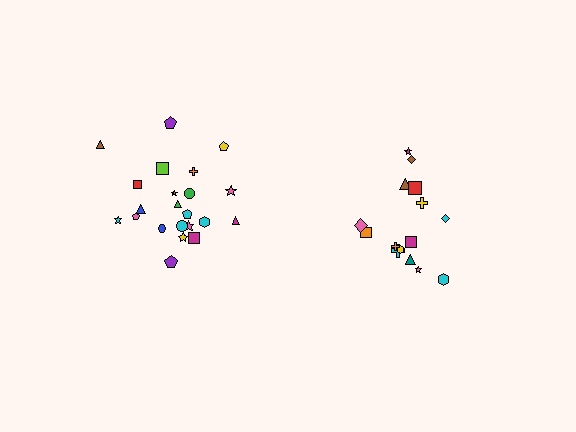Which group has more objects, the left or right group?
The left group.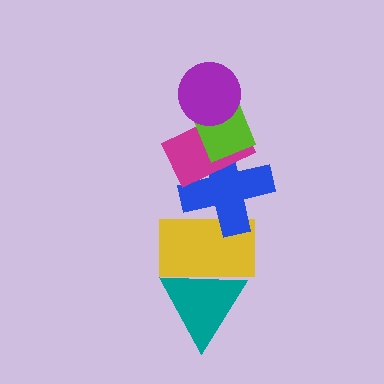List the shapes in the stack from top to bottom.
From top to bottom: the purple circle, the lime rectangle, the magenta rectangle, the blue cross, the yellow rectangle, the teal triangle.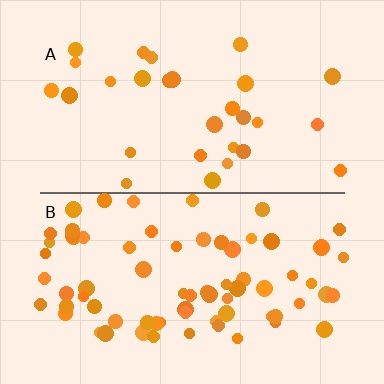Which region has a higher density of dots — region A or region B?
B (the bottom).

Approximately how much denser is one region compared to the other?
Approximately 2.5× — region B over region A.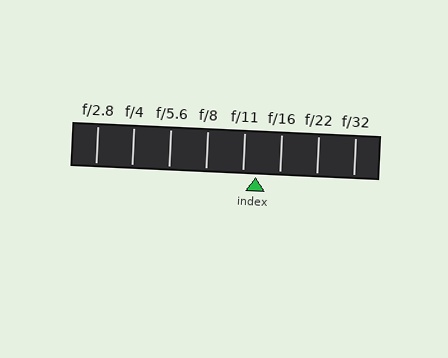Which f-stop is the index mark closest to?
The index mark is closest to f/11.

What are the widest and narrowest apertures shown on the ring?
The widest aperture shown is f/2.8 and the narrowest is f/32.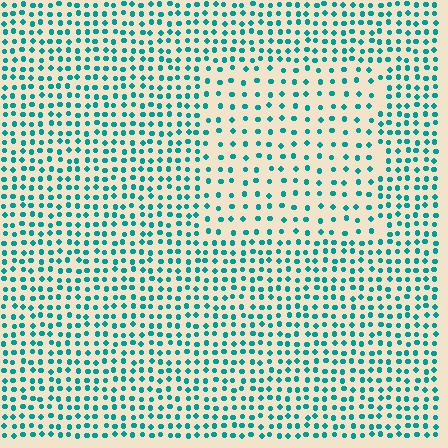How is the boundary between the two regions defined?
The boundary is defined by a change in element density (approximately 1.9x ratio). All elements are the same color, size, and shape.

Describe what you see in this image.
The image contains small teal elements arranged at two different densities. A rectangle-shaped region is visible where the elements are less densely packed than the surrounding area.